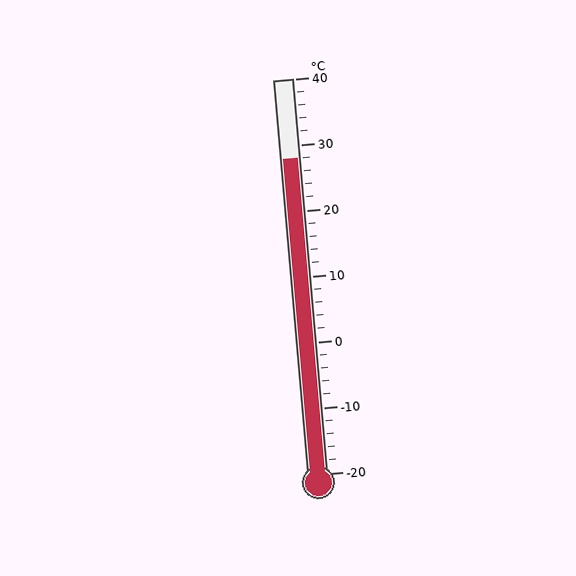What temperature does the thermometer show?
The thermometer shows approximately 28°C.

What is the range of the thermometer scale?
The thermometer scale ranges from -20°C to 40°C.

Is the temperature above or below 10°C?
The temperature is above 10°C.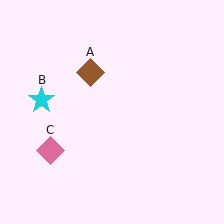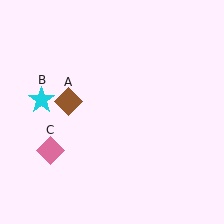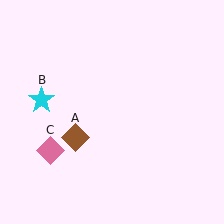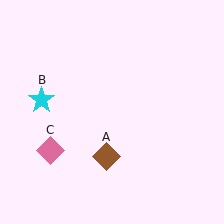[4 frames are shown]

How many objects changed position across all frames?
1 object changed position: brown diamond (object A).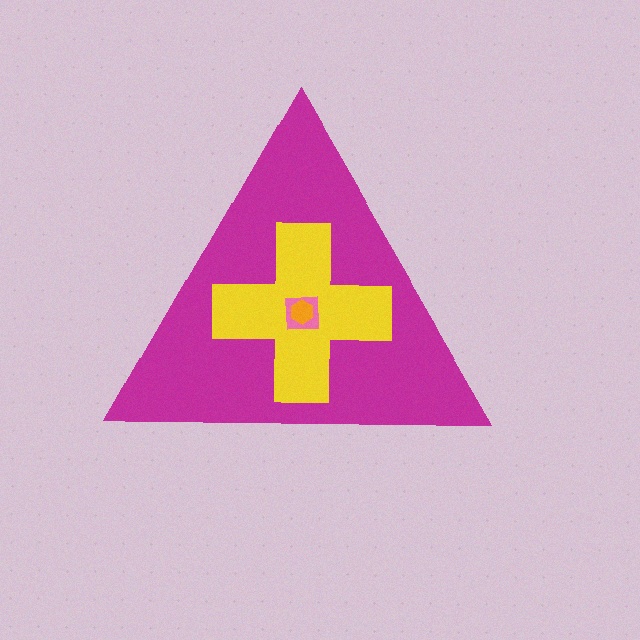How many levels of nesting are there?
4.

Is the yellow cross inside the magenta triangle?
Yes.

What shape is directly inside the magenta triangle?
The yellow cross.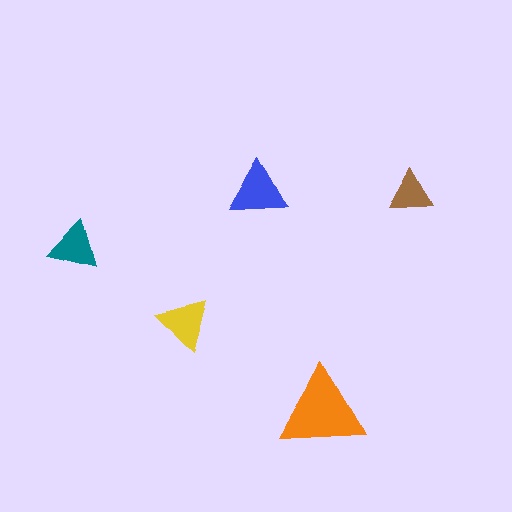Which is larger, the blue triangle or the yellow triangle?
The blue one.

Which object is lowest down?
The orange triangle is bottommost.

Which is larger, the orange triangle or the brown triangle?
The orange one.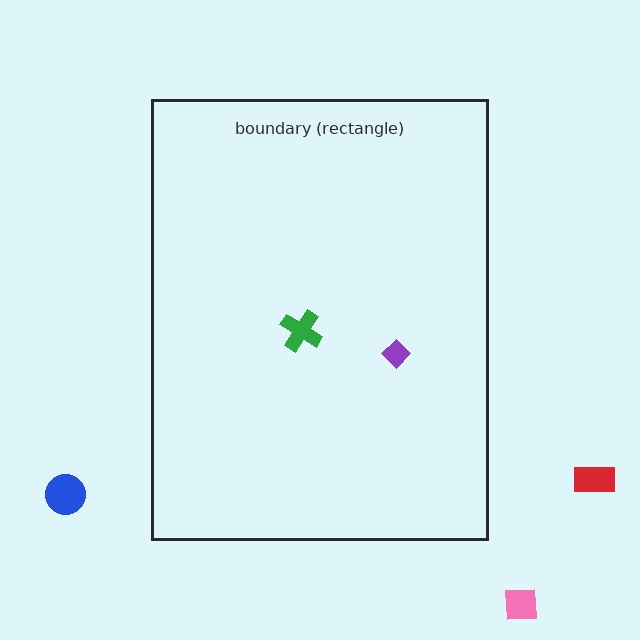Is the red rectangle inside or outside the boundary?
Outside.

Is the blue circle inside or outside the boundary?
Outside.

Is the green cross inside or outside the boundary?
Inside.